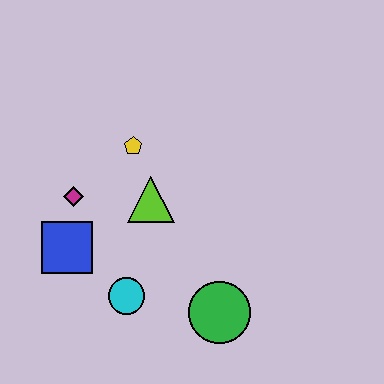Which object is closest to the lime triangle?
The yellow pentagon is closest to the lime triangle.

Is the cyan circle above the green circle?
Yes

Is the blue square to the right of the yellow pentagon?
No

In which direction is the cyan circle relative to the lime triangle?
The cyan circle is below the lime triangle.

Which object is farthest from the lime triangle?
The green circle is farthest from the lime triangle.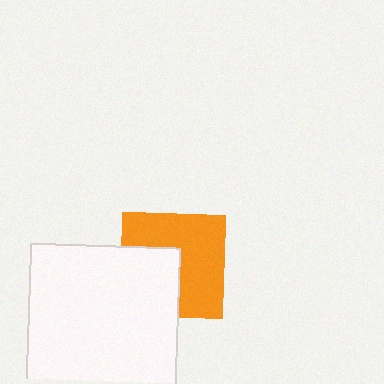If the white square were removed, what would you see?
You would see the complete orange square.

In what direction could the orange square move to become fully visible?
The orange square could move toward the upper-right. That would shift it out from behind the white square entirely.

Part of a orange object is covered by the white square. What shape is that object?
It is a square.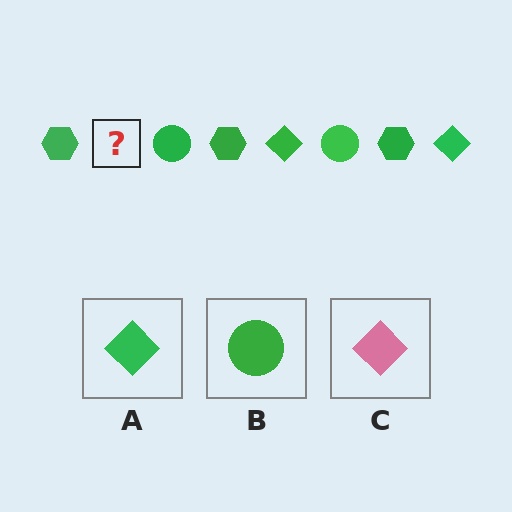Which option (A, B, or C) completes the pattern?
A.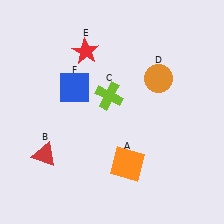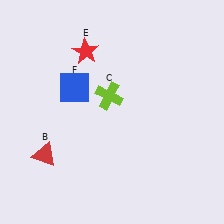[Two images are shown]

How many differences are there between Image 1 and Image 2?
There are 2 differences between the two images.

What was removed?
The orange square (A), the orange circle (D) were removed in Image 2.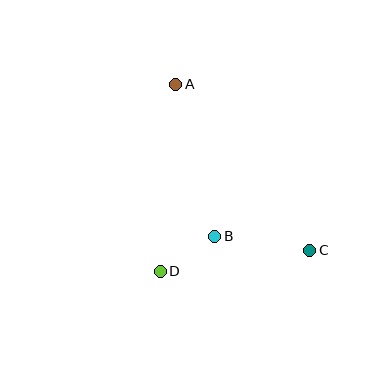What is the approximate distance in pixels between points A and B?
The distance between A and B is approximately 157 pixels.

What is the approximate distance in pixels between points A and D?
The distance between A and D is approximately 188 pixels.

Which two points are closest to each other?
Points B and D are closest to each other.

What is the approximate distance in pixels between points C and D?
The distance between C and D is approximately 151 pixels.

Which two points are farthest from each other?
Points A and C are farthest from each other.